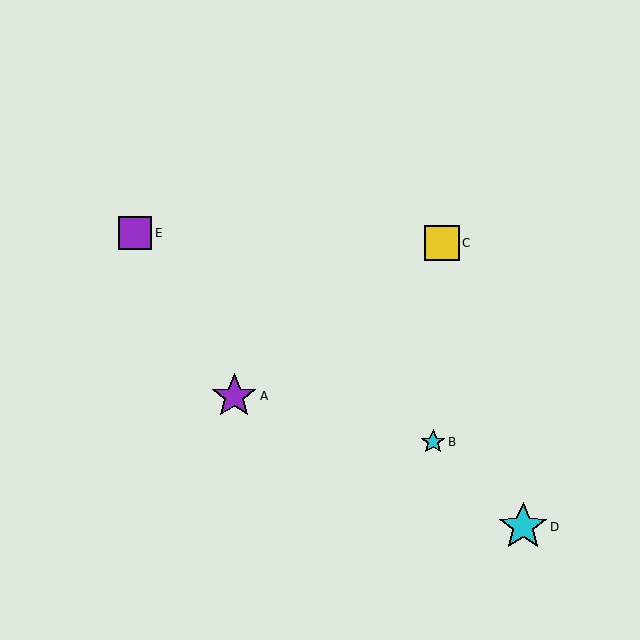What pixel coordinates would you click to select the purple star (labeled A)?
Click at (234, 396) to select the purple star A.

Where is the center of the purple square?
The center of the purple square is at (135, 233).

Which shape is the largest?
The cyan star (labeled D) is the largest.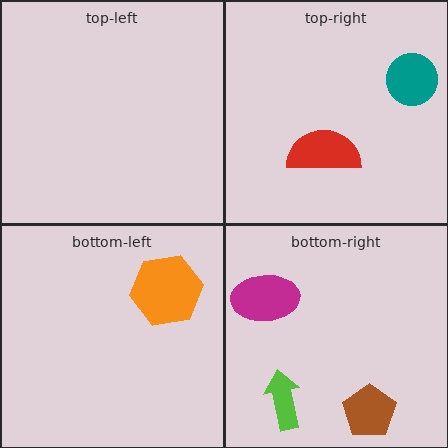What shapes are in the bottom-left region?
The orange hexagon.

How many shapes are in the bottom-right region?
3.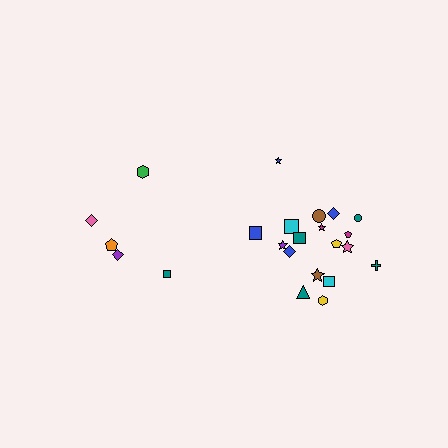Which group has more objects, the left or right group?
The right group.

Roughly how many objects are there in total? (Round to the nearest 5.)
Roughly 25 objects in total.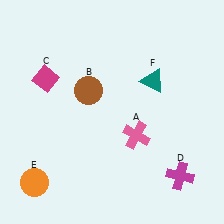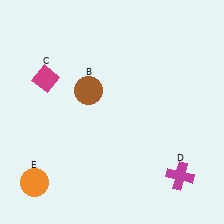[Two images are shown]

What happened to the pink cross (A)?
The pink cross (A) was removed in Image 2. It was in the bottom-right area of Image 1.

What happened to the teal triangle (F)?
The teal triangle (F) was removed in Image 2. It was in the top-right area of Image 1.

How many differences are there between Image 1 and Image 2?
There are 2 differences between the two images.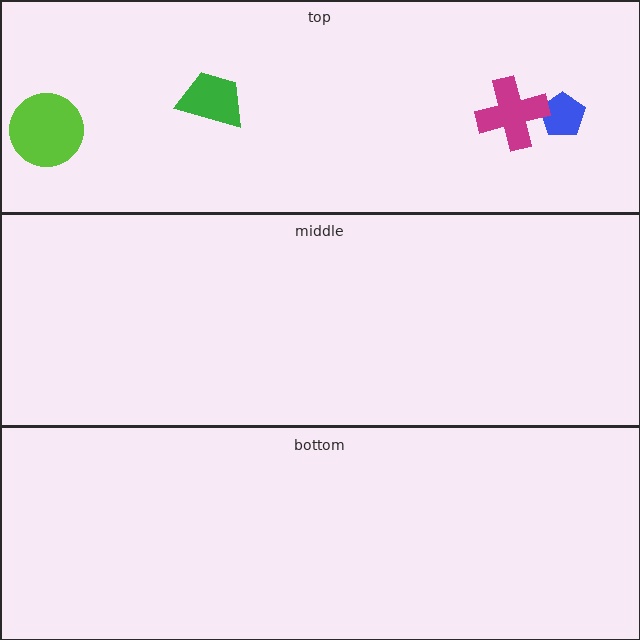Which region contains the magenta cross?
The top region.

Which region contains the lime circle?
The top region.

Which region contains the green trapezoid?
The top region.